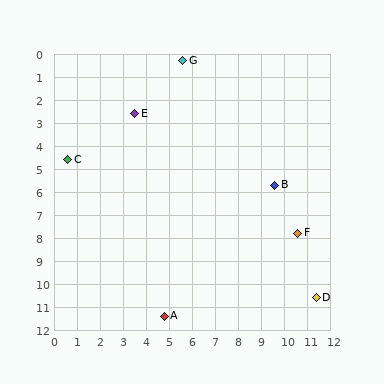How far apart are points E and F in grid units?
Points E and F are about 8.8 grid units apart.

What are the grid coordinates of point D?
Point D is at approximately (11.4, 10.6).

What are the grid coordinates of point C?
Point C is at approximately (0.6, 4.6).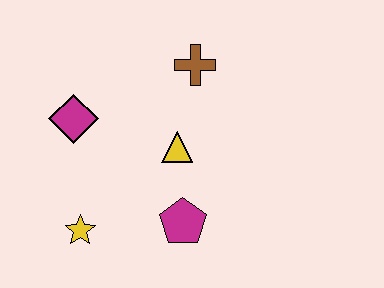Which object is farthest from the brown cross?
The yellow star is farthest from the brown cross.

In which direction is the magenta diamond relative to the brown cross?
The magenta diamond is to the left of the brown cross.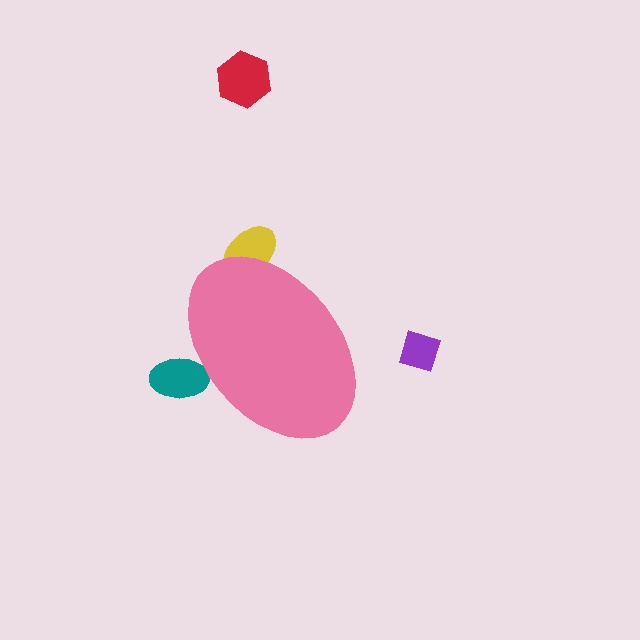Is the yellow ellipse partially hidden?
Yes, the yellow ellipse is partially hidden behind the pink ellipse.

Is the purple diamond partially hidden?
No, the purple diamond is fully visible.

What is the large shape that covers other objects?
A pink ellipse.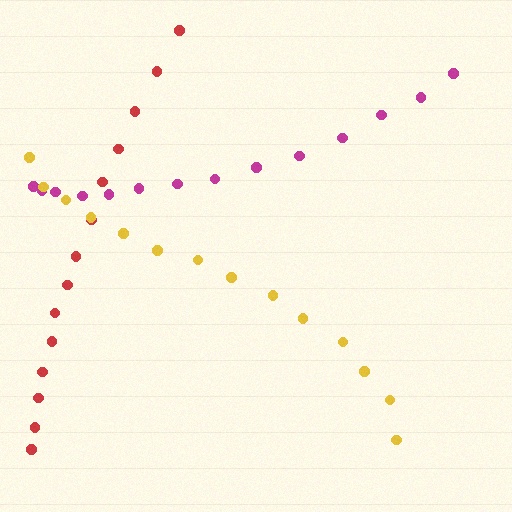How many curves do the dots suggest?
There are 3 distinct paths.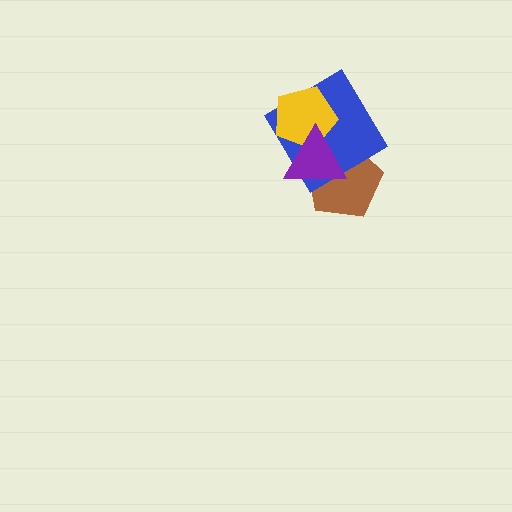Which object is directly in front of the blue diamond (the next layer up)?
The yellow pentagon is directly in front of the blue diamond.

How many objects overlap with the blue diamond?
3 objects overlap with the blue diamond.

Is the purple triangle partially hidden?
No, no other shape covers it.